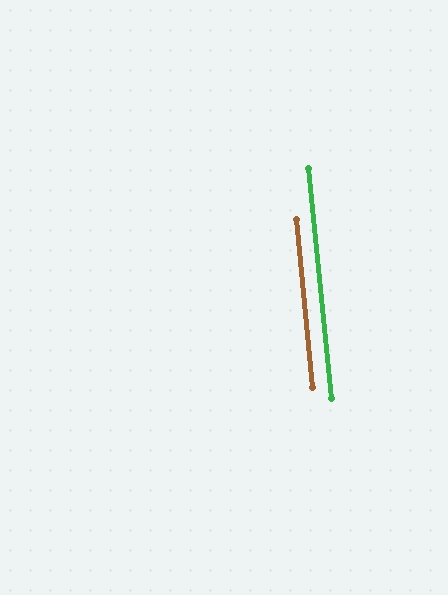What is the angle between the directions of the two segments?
Approximately 0 degrees.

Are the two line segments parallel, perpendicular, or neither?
Parallel — their directions differ by only 0.2°.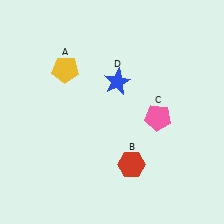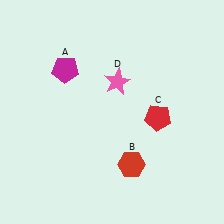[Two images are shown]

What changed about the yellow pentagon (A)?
In Image 1, A is yellow. In Image 2, it changed to magenta.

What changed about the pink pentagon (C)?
In Image 1, C is pink. In Image 2, it changed to red.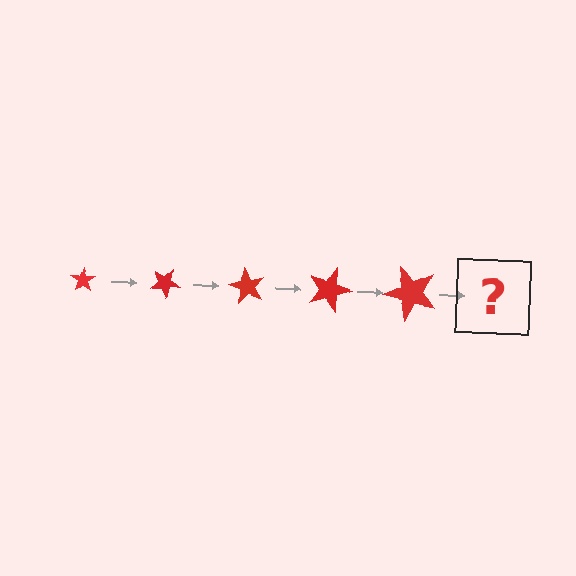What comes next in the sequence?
The next element should be a star, larger than the previous one and rotated 150 degrees from the start.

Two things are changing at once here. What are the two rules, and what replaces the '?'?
The two rules are that the star grows larger each step and it rotates 30 degrees each step. The '?' should be a star, larger than the previous one and rotated 150 degrees from the start.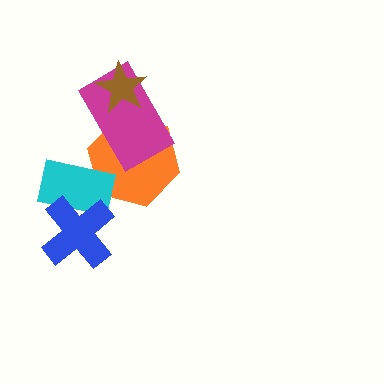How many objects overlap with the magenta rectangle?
2 objects overlap with the magenta rectangle.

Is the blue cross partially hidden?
No, no other shape covers it.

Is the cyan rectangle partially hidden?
Yes, it is partially covered by another shape.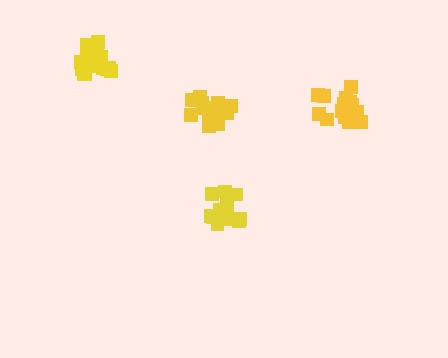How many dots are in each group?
Group 1: 14 dots, Group 2: 18 dots, Group 3: 19 dots, Group 4: 15 dots (66 total).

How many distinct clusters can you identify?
There are 4 distinct clusters.